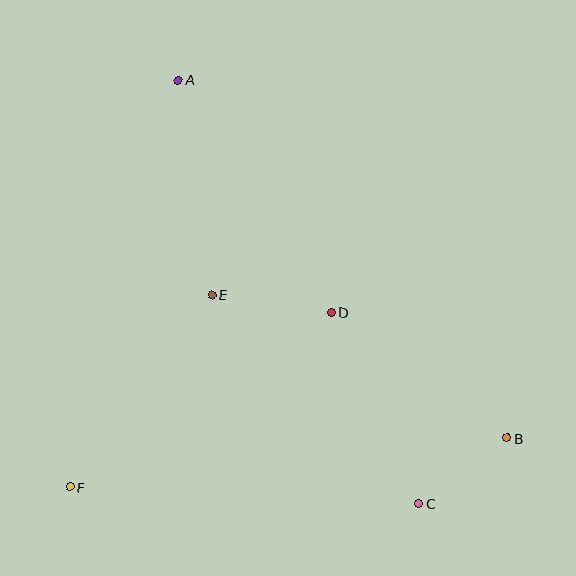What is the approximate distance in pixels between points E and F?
The distance between E and F is approximately 239 pixels.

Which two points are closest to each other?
Points B and C are closest to each other.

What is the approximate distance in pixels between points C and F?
The distance between C and F is approximately 349 pixels.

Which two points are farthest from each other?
Points A and C are farthest from each other.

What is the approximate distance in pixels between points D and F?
The distance between D and F is approximately 314 pixels.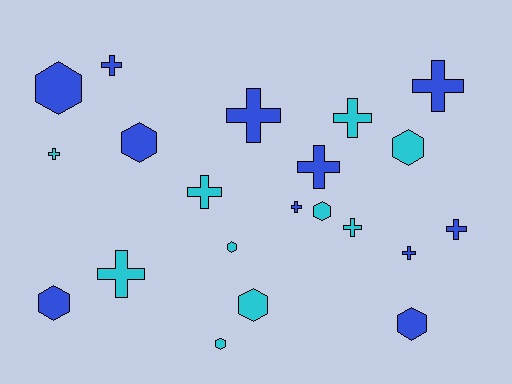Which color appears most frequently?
Blue, with 11 objects.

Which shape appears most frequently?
Cross, with 12 objects.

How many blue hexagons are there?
There are 4 blue hexagons.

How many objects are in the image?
There are 21 objects.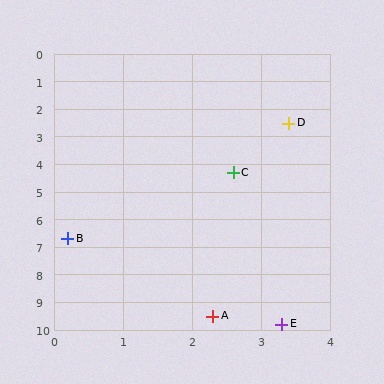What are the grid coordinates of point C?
Point C is at approximately (2.6, 4.3).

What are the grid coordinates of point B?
Point B is at approximately (0.2, 6.7).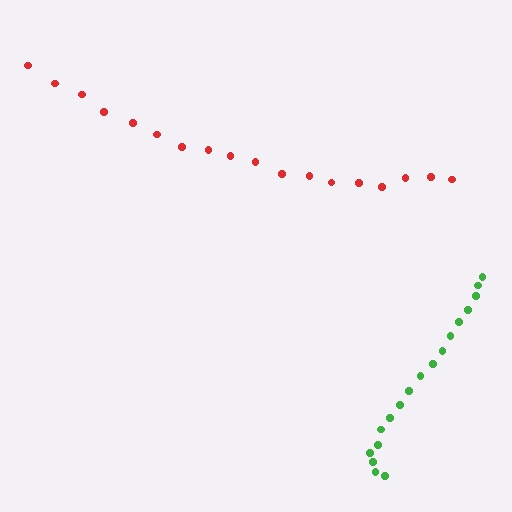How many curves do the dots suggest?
There are 2 distinct paths.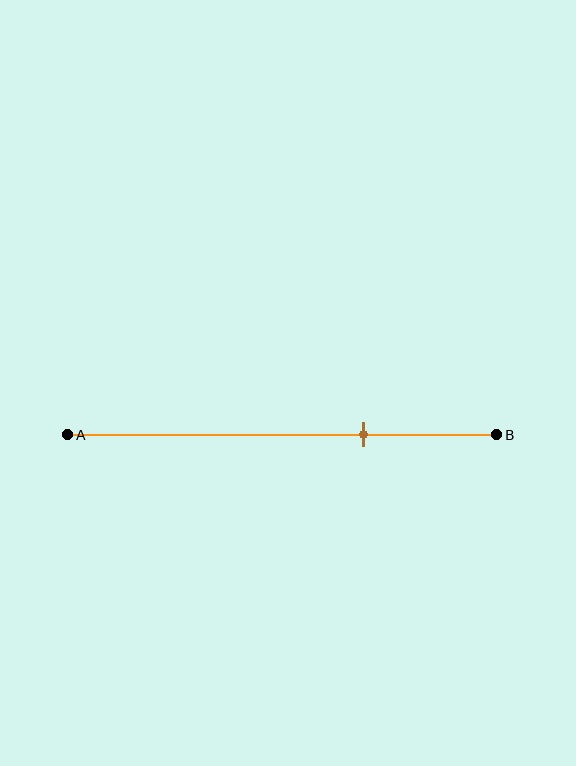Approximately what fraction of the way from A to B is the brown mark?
The brown mark is approximately 70% of the way from A to B.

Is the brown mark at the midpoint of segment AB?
No, the mark is at about 70% from A, not at the 50% midpoint.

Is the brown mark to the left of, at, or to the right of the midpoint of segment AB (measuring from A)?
The brown mark is to the right of the midpoint of segment AB.